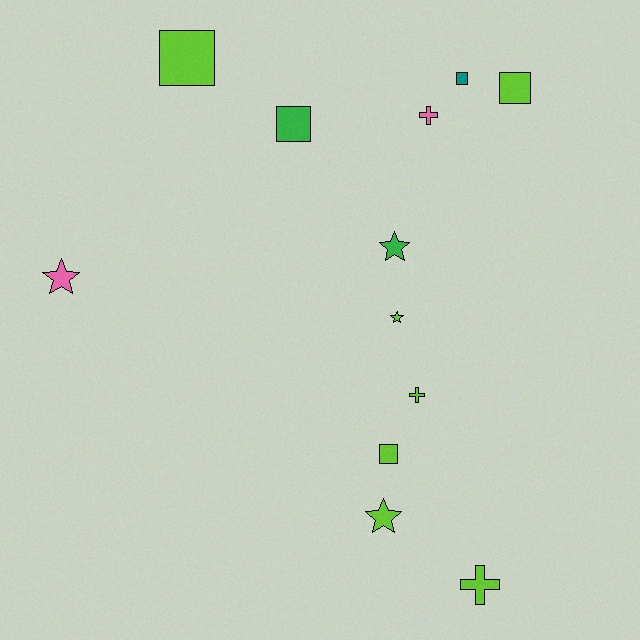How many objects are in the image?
There are 12 objects.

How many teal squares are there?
There is 1 teal square.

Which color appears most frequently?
Lime, with 7 objects.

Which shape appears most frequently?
Square, with 5 objects.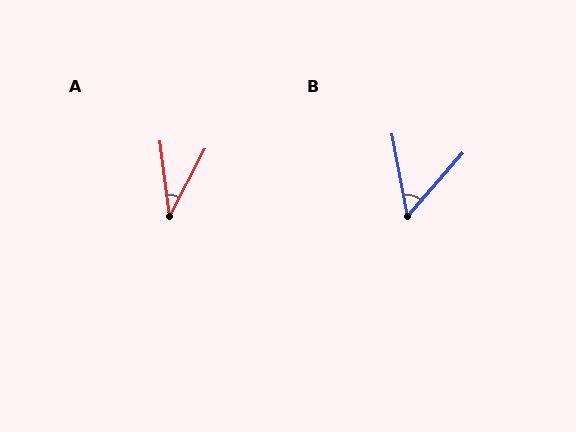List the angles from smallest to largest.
A (35°), B (52°).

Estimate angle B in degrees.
Approximately 52 degrees.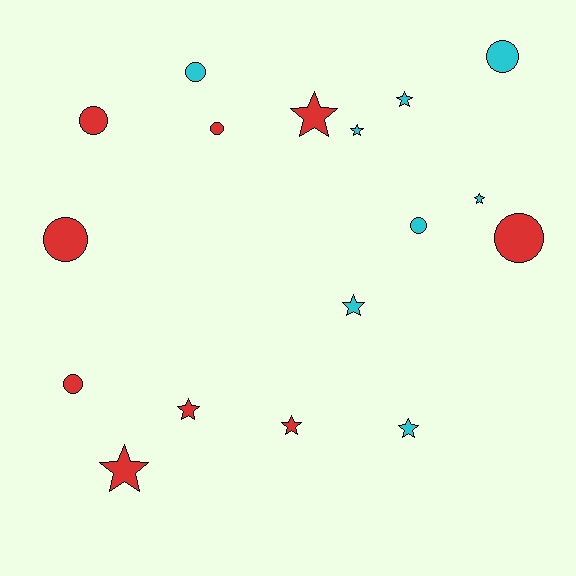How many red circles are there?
There are 5 red circles.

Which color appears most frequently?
Red, with 9 objects.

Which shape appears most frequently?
Star, with 9 objects.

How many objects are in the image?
There are 17 objects.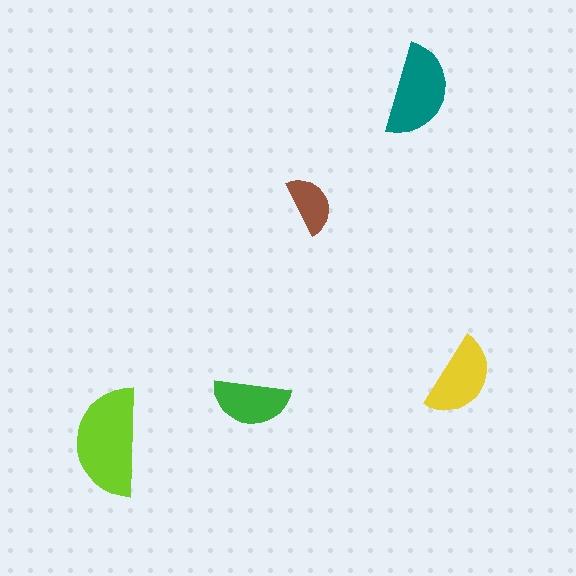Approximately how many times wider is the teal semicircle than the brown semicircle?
About 1.5 times wider.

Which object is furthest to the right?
The yellow semicircle is rightmost.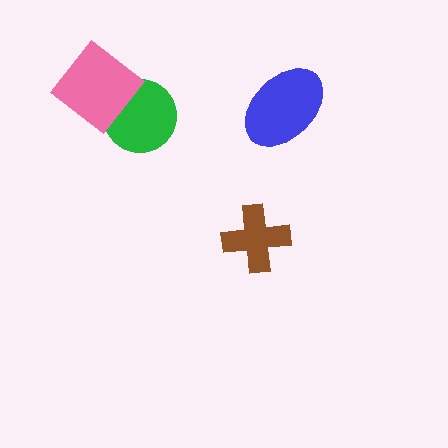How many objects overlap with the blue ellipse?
0 objects overlap with the blue ellipse.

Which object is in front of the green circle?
The pink diamond is in front of the green circle.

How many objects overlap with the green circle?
1 object overlaps with the green circle.